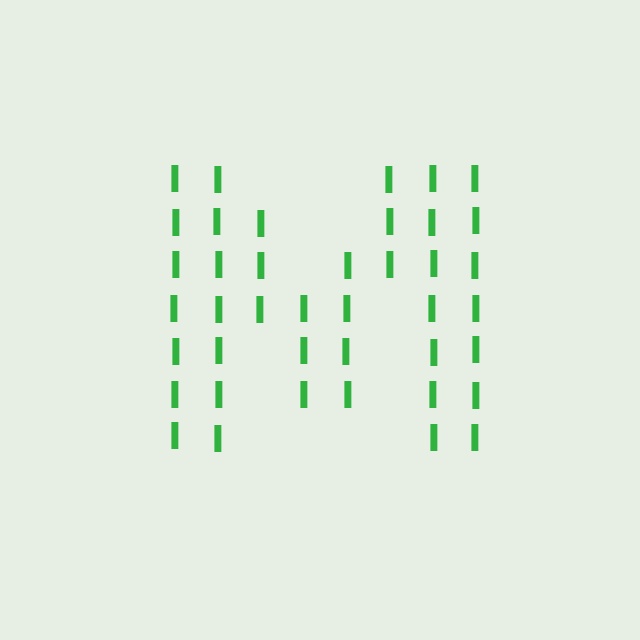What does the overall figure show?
The overall figure shows the letter M.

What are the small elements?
The small elements are letter I's.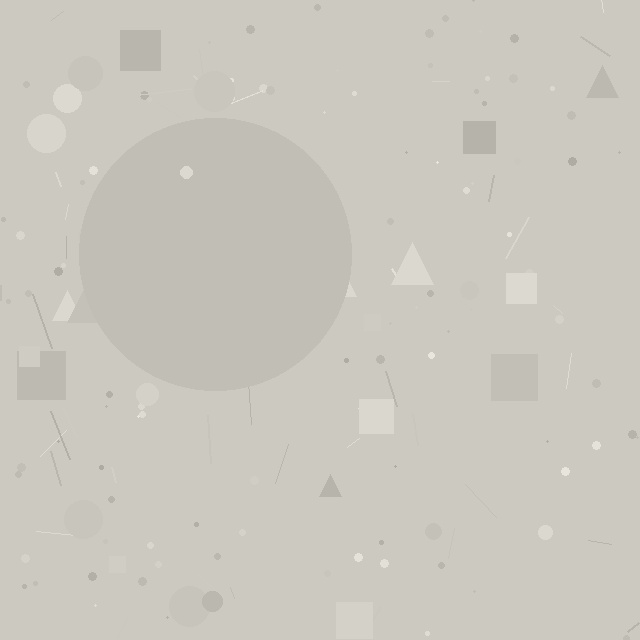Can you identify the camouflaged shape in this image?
The camouflaged shape is a circle.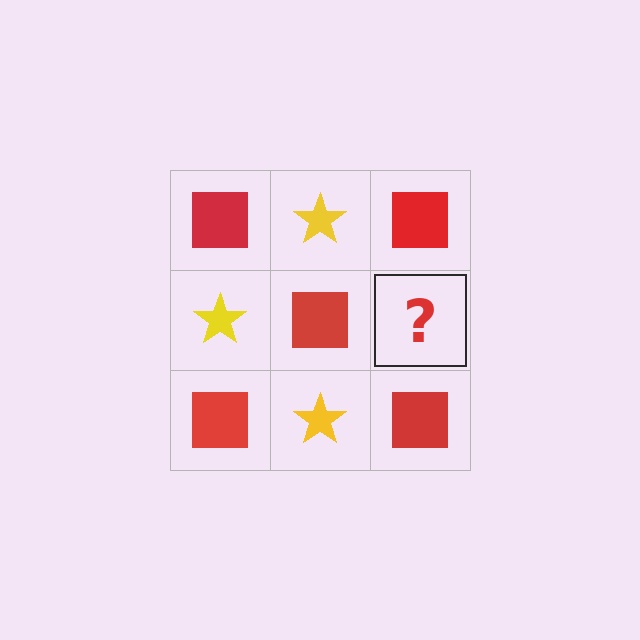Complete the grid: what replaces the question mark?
The question mark should be replaced with a yellow star.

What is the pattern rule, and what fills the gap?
The rule is that it alternates red square and yellow star in a checkerboard pattern. The gap should be filled with a yellow star.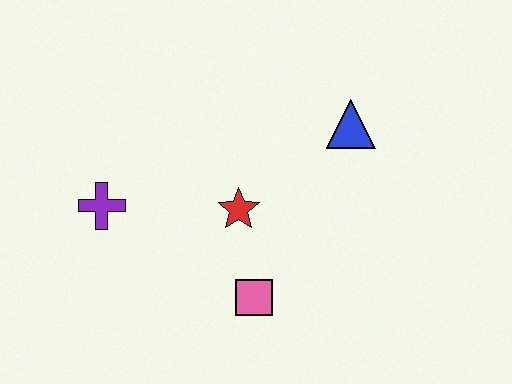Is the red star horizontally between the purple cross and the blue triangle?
Yes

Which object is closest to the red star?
The pink square is closest to the red star.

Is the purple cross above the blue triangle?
No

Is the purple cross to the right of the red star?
No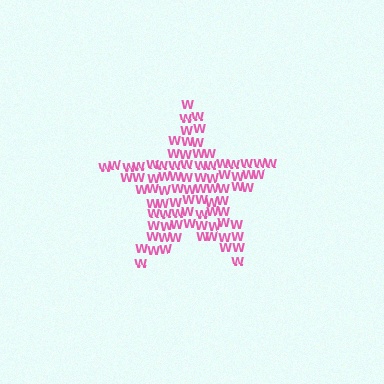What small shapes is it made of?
It is made of small letter W's.